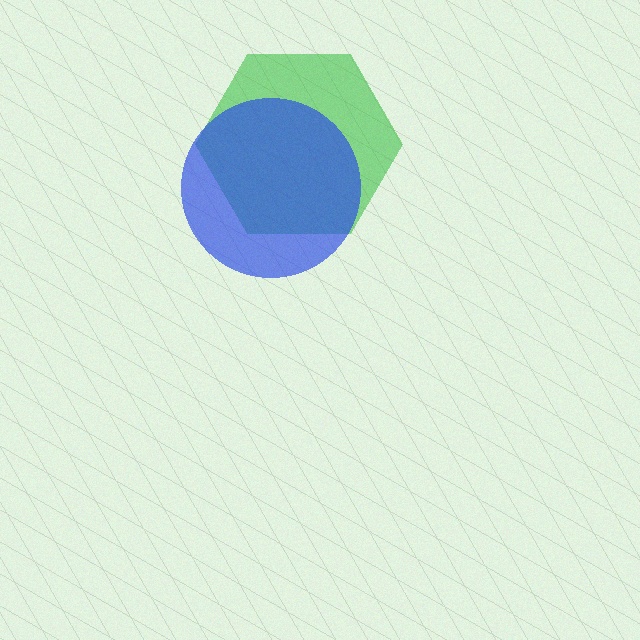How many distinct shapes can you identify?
There are 2 distinct shapes: a green hexagon, a blue circle.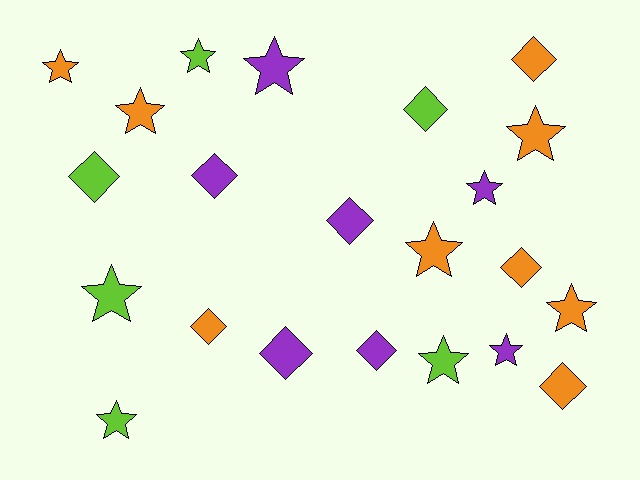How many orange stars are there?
There are 5 orange stars.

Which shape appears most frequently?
Star, with 12 objects.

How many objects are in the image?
There are 22 objects.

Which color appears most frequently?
Orange, with 9 objects.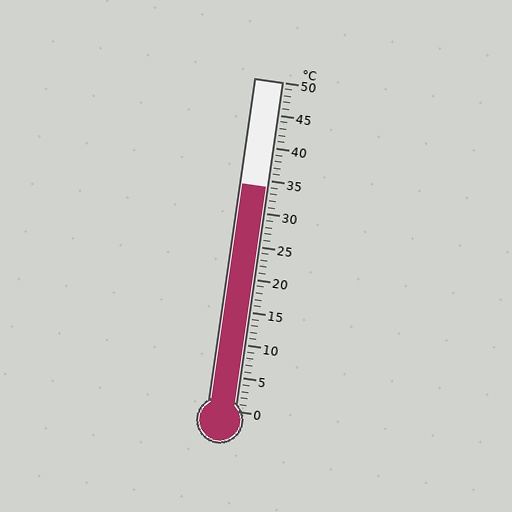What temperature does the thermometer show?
The thermometer shows approximately 34°C.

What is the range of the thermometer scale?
The thermometer scale ranges from 0°C to 50°C.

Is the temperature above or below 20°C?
The temperature is above 20°C.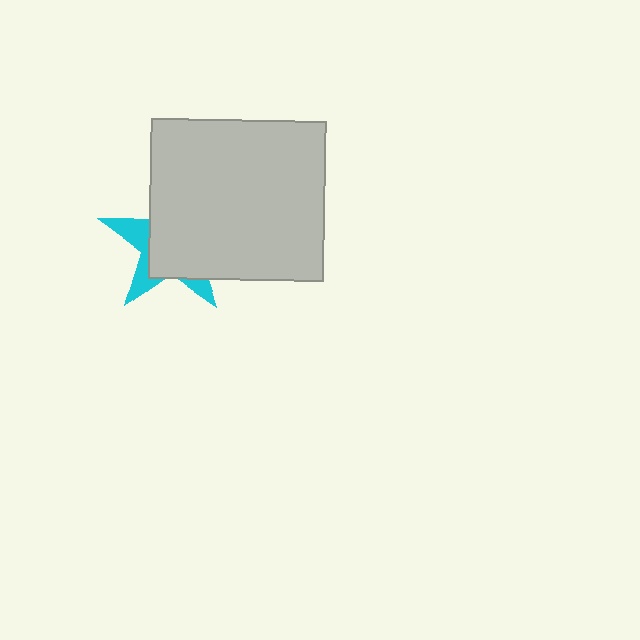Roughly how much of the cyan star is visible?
A small part of it is visible (roughly 31%).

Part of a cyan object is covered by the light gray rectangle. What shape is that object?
It is a star.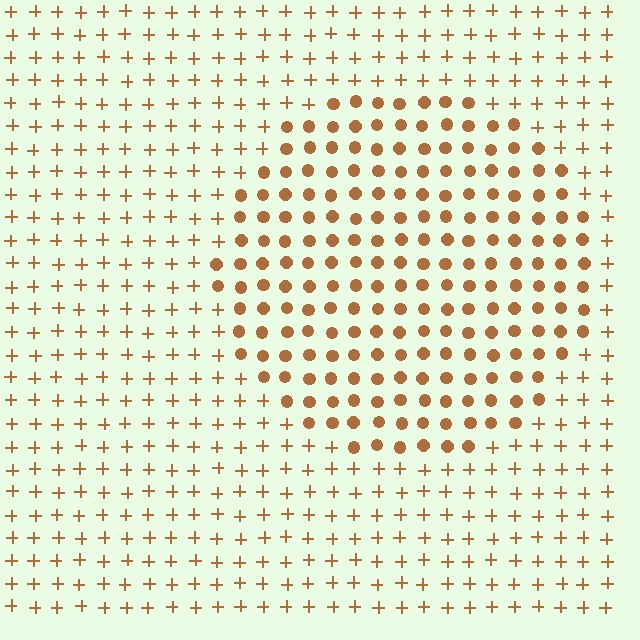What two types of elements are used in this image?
The image uses circles inside the circle region and plus signs outside it.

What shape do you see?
I see a circle.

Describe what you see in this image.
The image is filled with small brown elements arranged in a uniform grid. A circle-shaped region contains circles, while the surrounding area contains plus signs. The boundary is defined purely by the change in element shape.